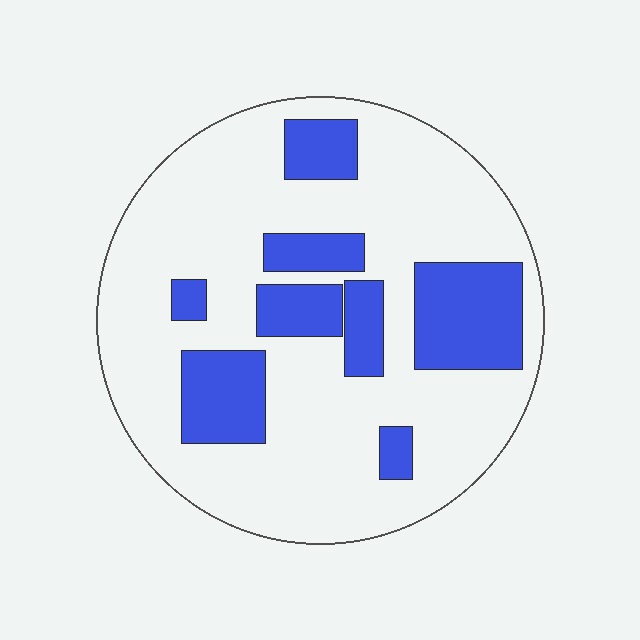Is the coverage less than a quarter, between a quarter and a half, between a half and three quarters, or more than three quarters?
Between a quarter and a half.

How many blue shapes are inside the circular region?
8.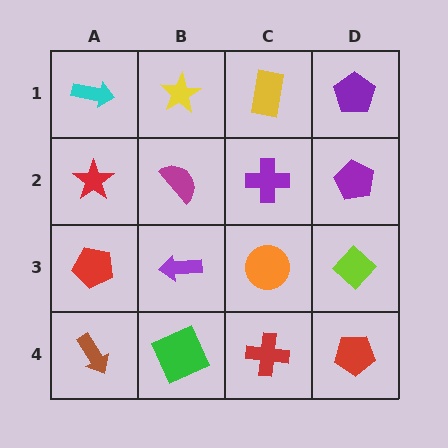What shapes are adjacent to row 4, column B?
A purple arrow (row 3, column B), a brown arrow (row 4, column A), a red cross (row 4, column C).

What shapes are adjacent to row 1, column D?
A purple pentagon (row 2, column D), a yellow rectangle (row 1, column C).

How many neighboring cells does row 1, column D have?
2.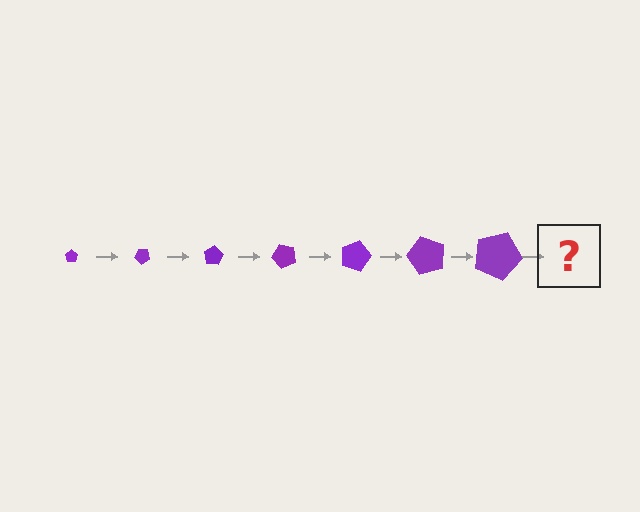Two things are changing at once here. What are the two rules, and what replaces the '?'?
The two rules are that the pentagon grows larger each step and it rotates 40 degrees each step. The '?' should be a pentagon, larger than the previous one and rotated 280 degrees from the start.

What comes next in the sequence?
The next element should be a pentagon, larger than the previous one and rotated 280 degrees from the start.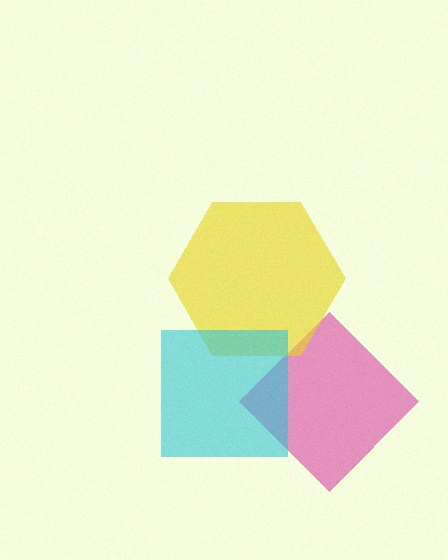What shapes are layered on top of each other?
The layered shapes are: a pink diamond, a yellow hexagon, a cyan square.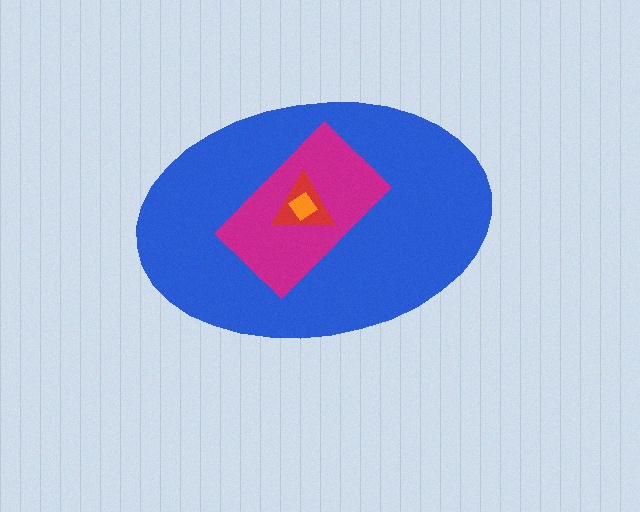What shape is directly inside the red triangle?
The orange diamond.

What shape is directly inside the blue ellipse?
The magenta rectangle.